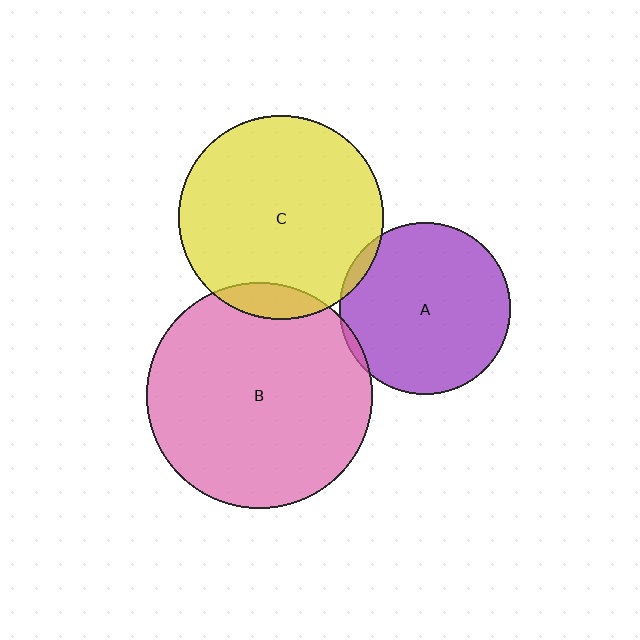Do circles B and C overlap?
Yes.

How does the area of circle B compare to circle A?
Approximately 1.7 times.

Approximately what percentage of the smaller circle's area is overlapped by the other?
Approximately 10%.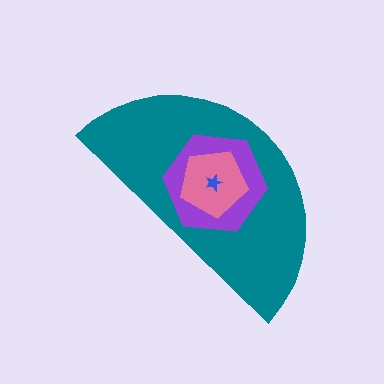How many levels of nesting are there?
4.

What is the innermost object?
The blue star.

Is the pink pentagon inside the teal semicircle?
Yes.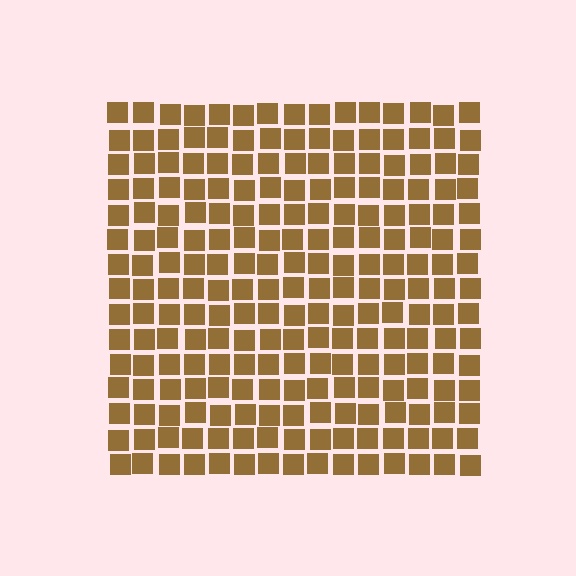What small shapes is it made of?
It is made of small squares.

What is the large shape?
The large shape is a square.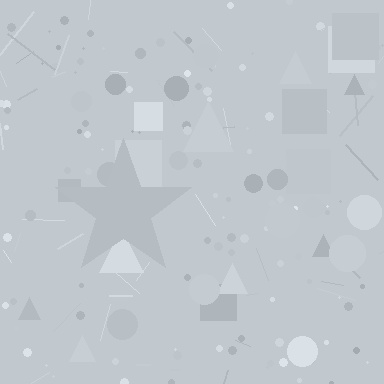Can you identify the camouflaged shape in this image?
The camouflaged shape is a star.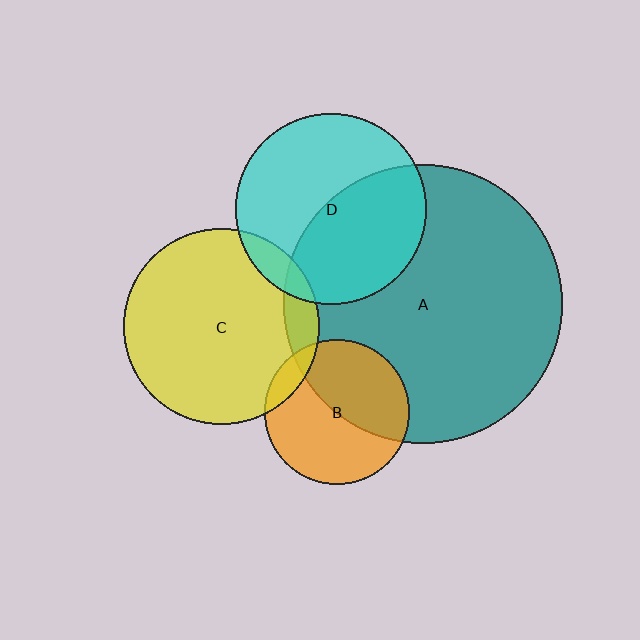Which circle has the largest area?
Circle A (teal).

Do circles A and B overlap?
Yes.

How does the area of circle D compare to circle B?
Approximately 1.7 times.